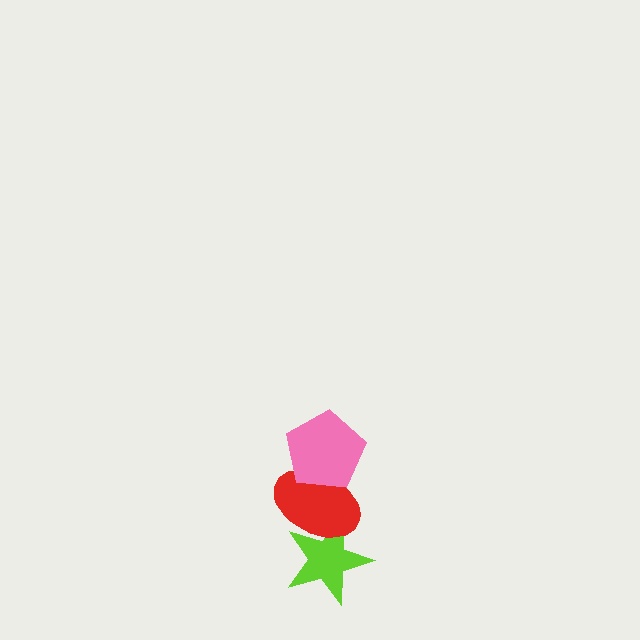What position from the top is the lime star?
The lime star is 3rd from the top.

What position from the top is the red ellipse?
The red ellipse is 2nd from the top.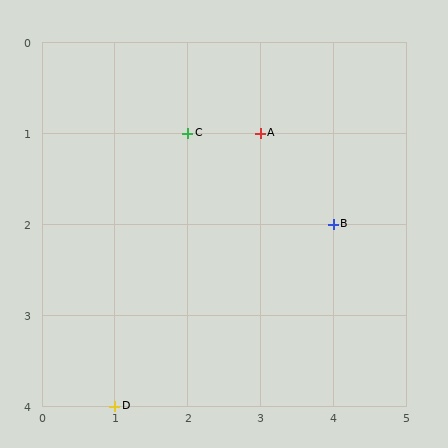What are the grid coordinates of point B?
Point B is at grid coordinates (4, 2).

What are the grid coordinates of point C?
Point C is at grid coordinates (2, 1).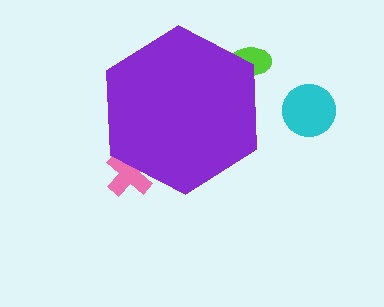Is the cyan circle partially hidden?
No, the cyan circle is fully visible.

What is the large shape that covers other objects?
A purple hexagon.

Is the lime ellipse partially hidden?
Yes, the lime ellipse is partially hidden behind the purple hexagon.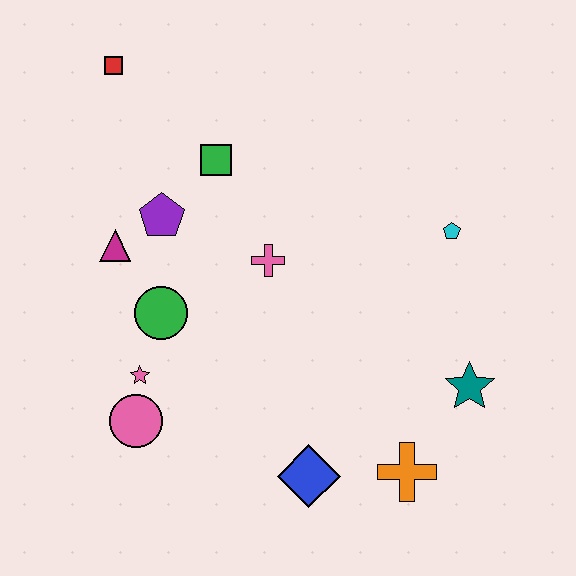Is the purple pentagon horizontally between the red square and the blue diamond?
Yes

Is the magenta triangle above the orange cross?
Yes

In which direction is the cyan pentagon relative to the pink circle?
The cyan pentagon is to the right of the pink circle.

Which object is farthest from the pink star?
The cyan pentagon is farthest from the pink star.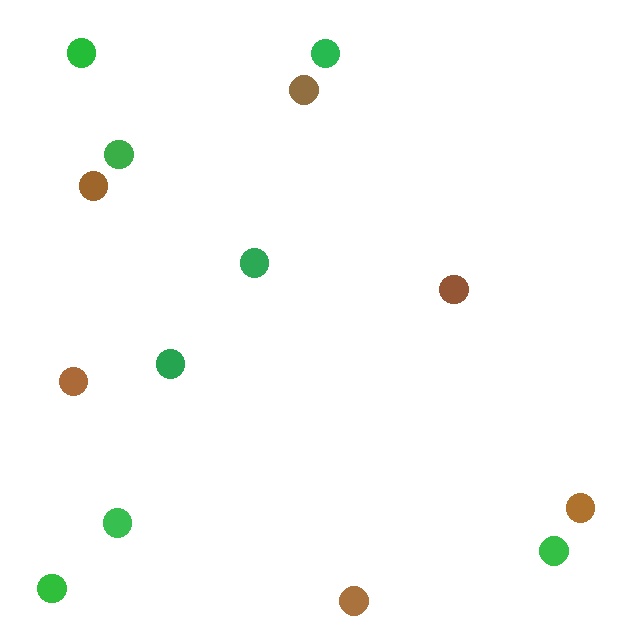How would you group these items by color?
There are 2 groups: one group of green circles (8) and one group of brown circles (6).